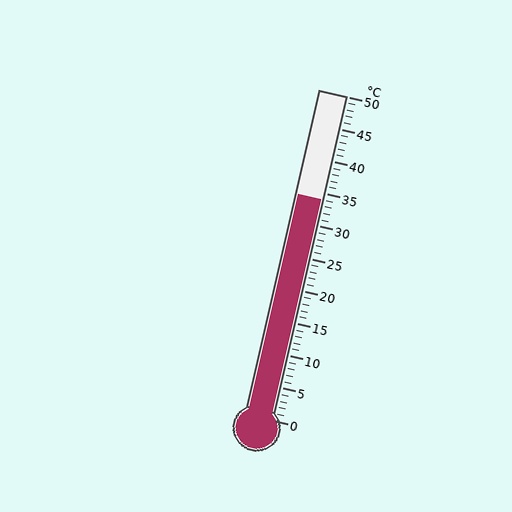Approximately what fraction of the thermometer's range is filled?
The thermometer is filled to approximately 70% of its range.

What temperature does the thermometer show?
The thermometer shows approximately 34°C.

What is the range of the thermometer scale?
The thermometer scale ranges from 0°C to 50°C.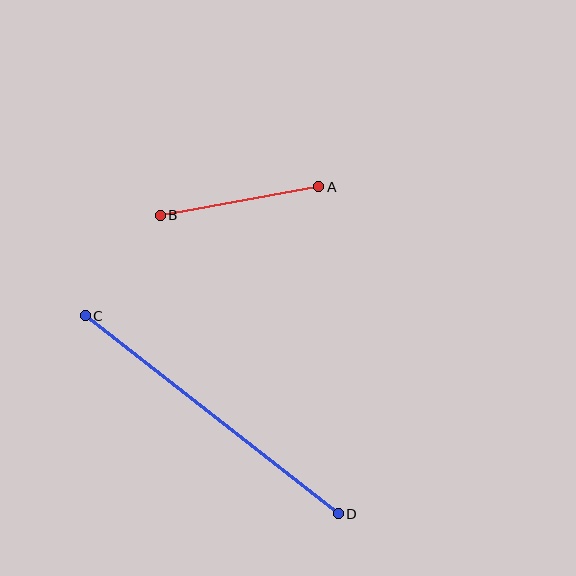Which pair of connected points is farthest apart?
Points C and D are farthest apart.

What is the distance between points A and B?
The distance is approximately 161 pixels.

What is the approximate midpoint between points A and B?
The midpoint is at approximately (239, 201) pixels.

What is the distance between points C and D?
The distance is approximately 322 pixels.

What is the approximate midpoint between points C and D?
The midpoint is at approximately (212, 415) pixels.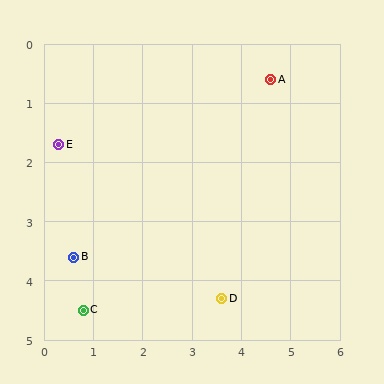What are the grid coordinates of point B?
Point B is at approximately (0.6, 3.6).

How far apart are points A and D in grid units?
Points A and D are about 3.8 grid units apart.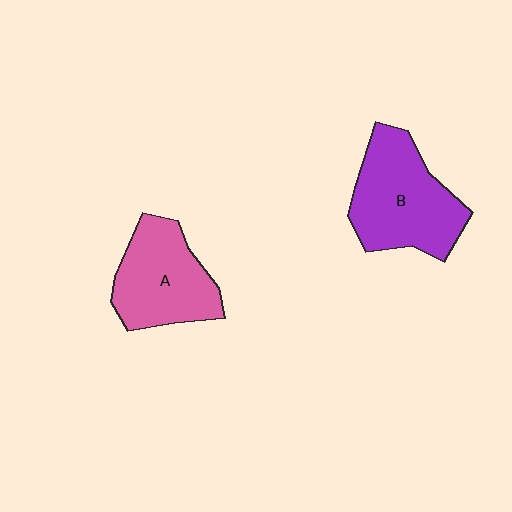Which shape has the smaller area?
Shape A (pink).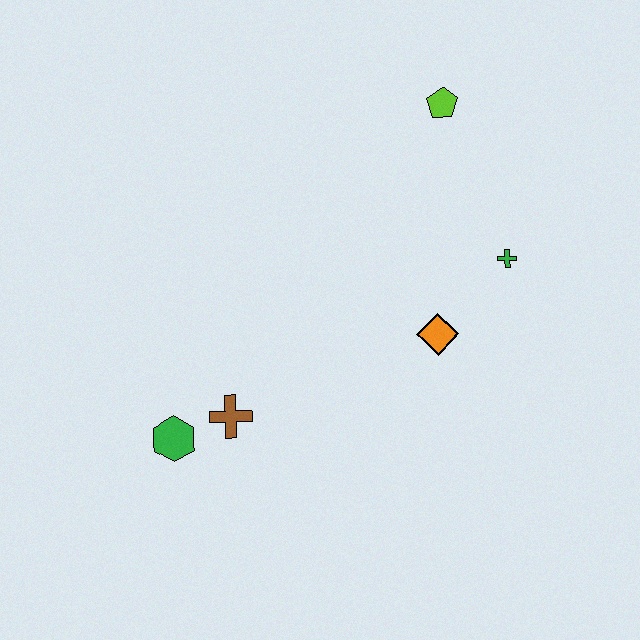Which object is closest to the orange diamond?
The green cross is closest to the orange diamond.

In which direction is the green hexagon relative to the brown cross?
The green hexagon is to the left of the brown cross.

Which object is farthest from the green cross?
The green hexagon is farthest from the green cross.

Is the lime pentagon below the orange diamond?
No